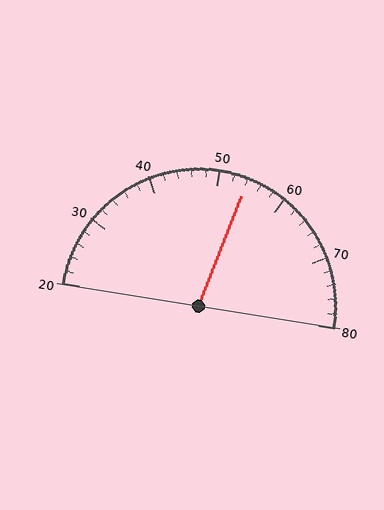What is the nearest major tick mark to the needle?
The nearest major tick mark is 50.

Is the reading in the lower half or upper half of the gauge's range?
The reading is in the upper half of the range (20 to 80).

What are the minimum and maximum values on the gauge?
The gauge ranges from 20 to 80.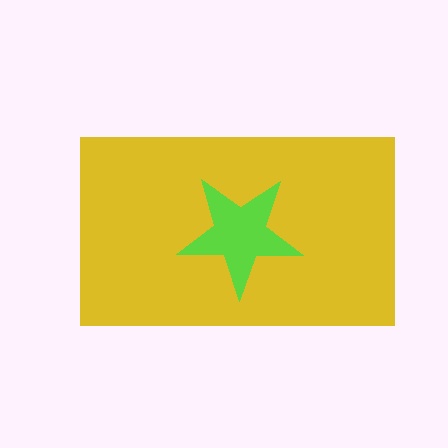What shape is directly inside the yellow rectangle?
The lime star.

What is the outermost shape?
The yellow rectangle.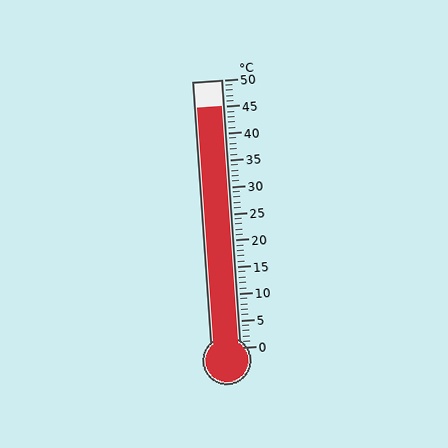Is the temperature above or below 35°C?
The temperature is above 35°C.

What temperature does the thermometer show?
The thermometer shows approximately 45°C.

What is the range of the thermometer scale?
The thermometer scale ranges from 0°C to 50°C.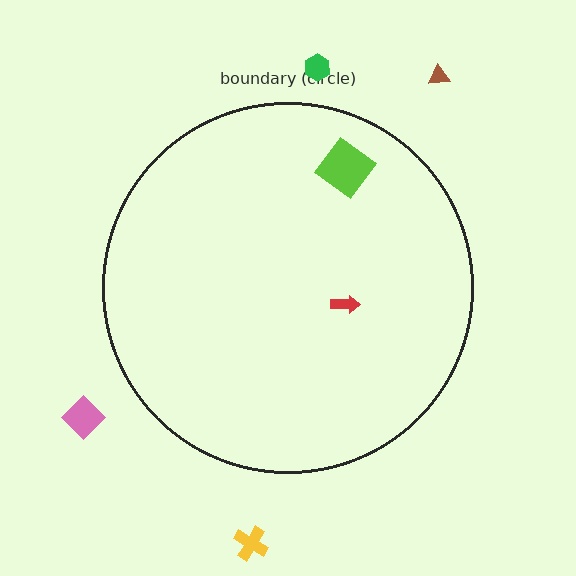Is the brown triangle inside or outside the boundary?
Outside.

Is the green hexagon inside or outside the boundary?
Outside.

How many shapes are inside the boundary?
2 inside, 4 outside.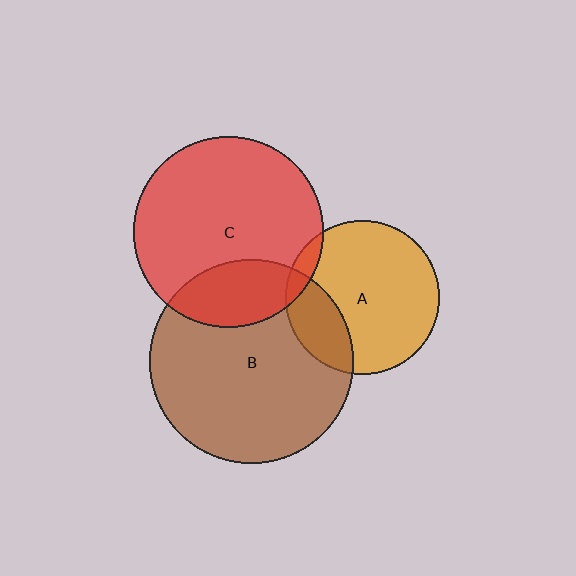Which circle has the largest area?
Circle B (brown).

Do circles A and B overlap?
Yes.